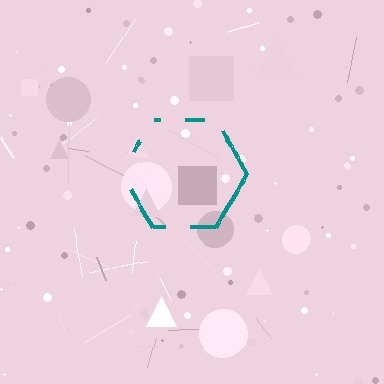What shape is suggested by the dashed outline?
The dashed outline suggests a hexagon.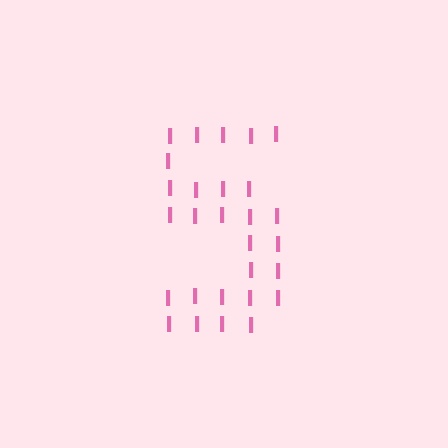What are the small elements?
The small elements are letter I's.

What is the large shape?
The large shape is the digit 5.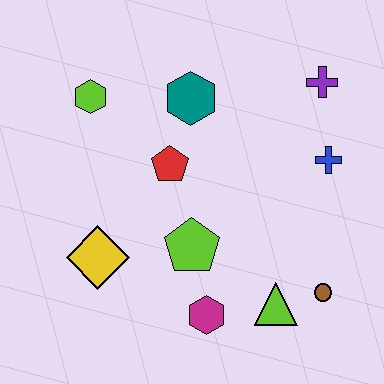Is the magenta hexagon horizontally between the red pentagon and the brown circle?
Yes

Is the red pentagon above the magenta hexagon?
Yes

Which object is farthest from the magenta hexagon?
The purple cross is farthest from the magenta hexagon.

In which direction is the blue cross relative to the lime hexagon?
The blue cross is to the right of the lime hexagon.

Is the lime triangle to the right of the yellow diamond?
Yes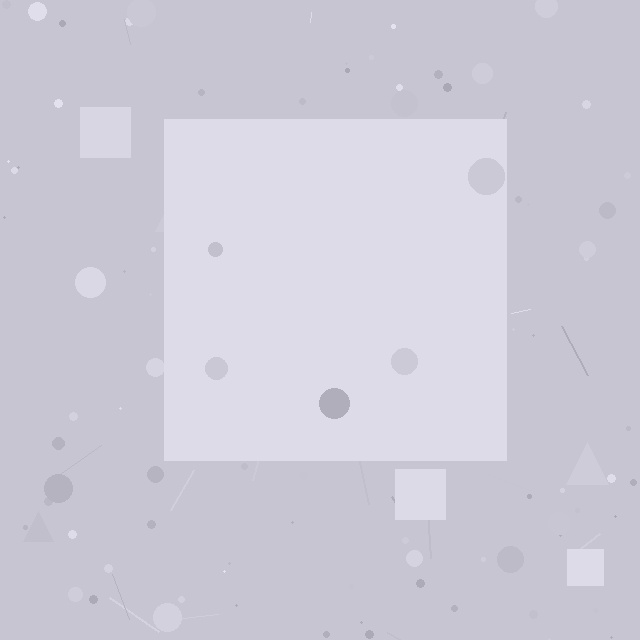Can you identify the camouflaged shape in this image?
The camouflaged shape is a square.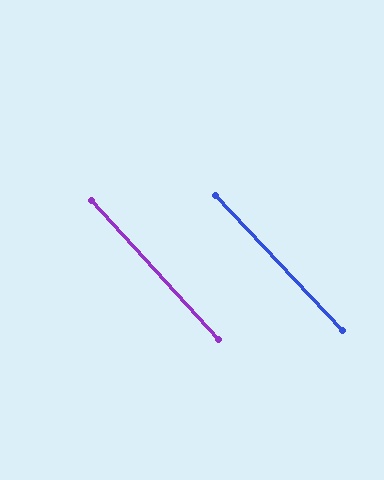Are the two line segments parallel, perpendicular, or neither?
Parallel — their directions differ by only 0.7°.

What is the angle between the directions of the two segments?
Approximately 1 degree.